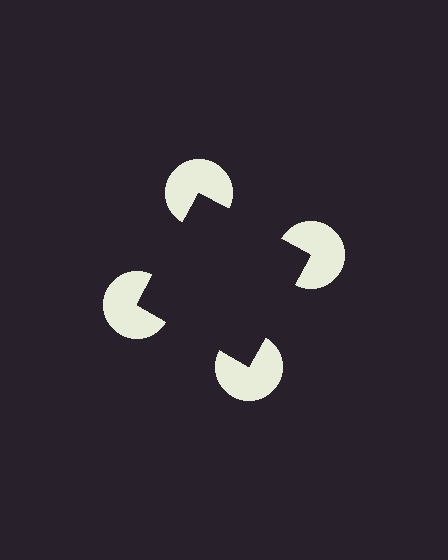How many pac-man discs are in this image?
There are 4 — one at each vertex of the illusory square.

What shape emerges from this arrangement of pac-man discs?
An illusory square — its edges are inferred from the aligned wedge cuts in the pac-man discs, not physically drawn.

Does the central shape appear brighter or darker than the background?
It typically appears slightly darker than the background, even though no actual brightness change is drawn.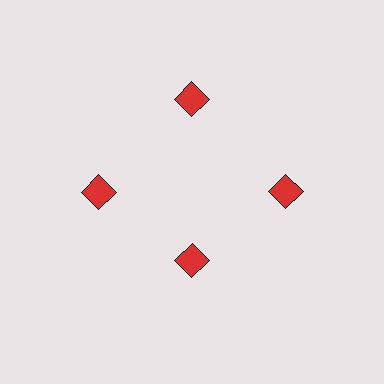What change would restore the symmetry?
The symmetry would be restored by moving it outward, back onto the ring so that all 4 diamonds sit at equal angles and equal distance from the center.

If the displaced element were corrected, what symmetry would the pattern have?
It would have 4-fold rotational symmetry — the pattern would map onto itself every 90 degrees.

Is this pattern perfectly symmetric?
No. The 4 red diamonds are arranged in a ring, but one element near the 6 o'clock position is pulled inward toward the center, breaking the 4-fold rotational symmetry.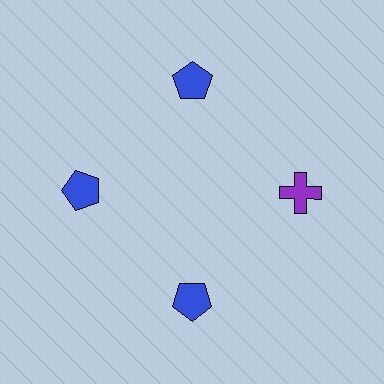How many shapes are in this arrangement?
There are 4 shapes arranged in a ring pattern.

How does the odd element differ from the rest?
It differs in both color (purple instead of blue) and shape (cross instead of pentagon).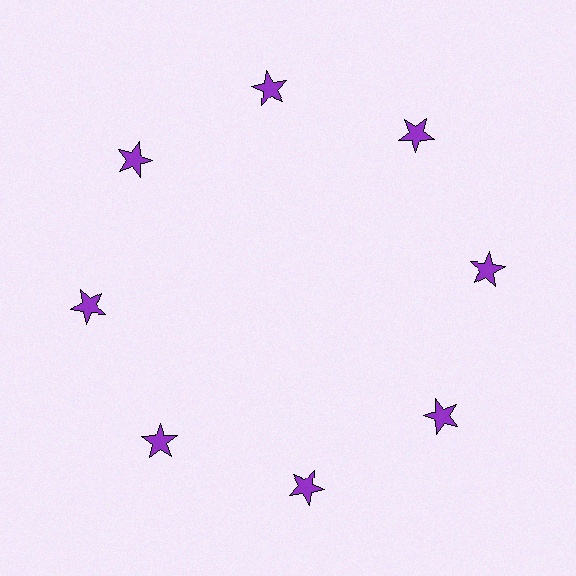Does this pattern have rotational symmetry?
Yes, this pattern has 8-fold rotational symmetry. It looks the same after rotating 45 degrees around the center.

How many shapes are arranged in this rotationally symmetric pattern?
There are 8 shapes, arranged in 8 groups of 1.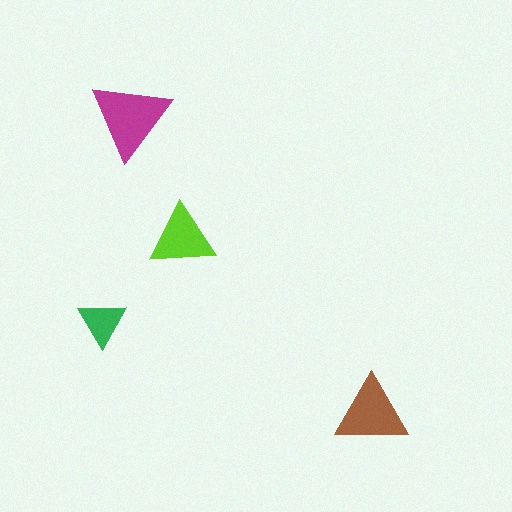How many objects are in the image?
There are 4 objects in the image.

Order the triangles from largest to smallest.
the magenta one, the brown one, the lime one, the green one.